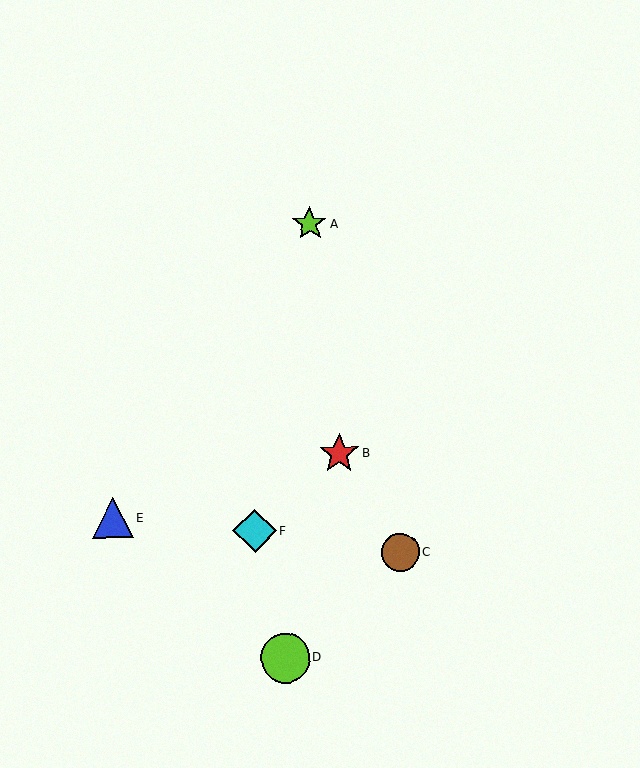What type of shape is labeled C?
Shape C is a brown circle.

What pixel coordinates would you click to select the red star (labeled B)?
Click at (339, 454) to select the red star B.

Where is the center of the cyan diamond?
The center of the cyan diamond is at (255, 531).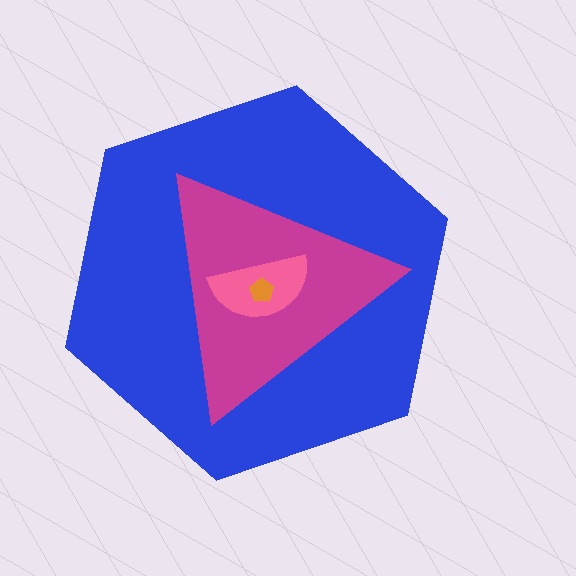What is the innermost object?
The orange pentagon.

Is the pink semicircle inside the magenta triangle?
Yes.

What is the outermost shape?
The blue hexagon.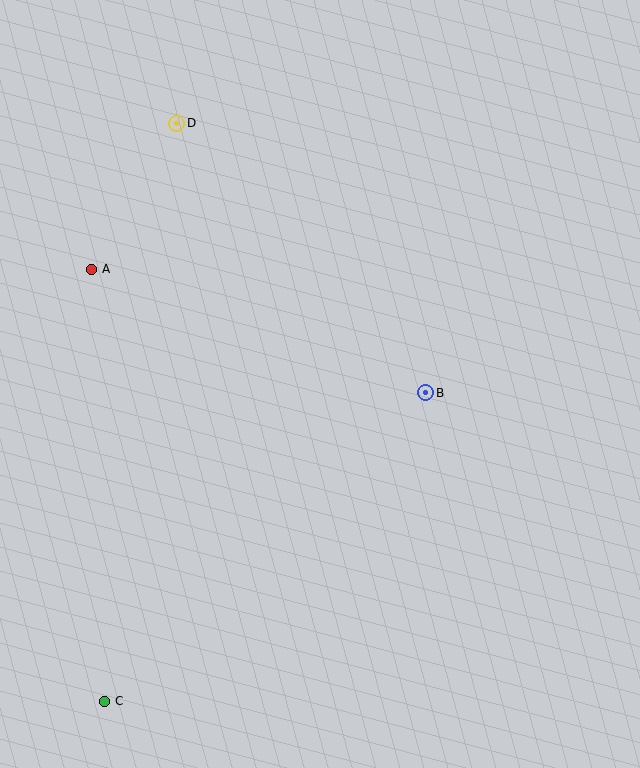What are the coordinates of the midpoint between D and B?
The midpoint between D and B is at (301, 258).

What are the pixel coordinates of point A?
Point A is at (92, 269).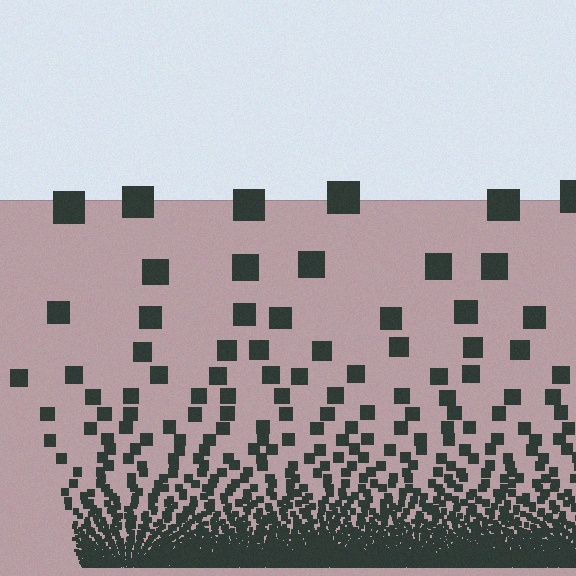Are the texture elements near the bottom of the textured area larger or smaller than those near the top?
Smaller. The gradient is inverted — elements near the bottom are smaller and denser.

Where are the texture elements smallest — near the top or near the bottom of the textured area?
Near the bottom.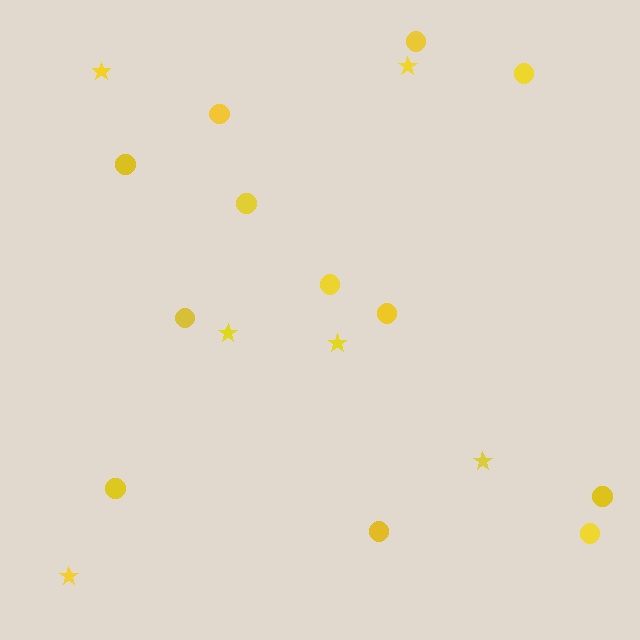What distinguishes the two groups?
There are 2 groups: one group of circles (12) and one group of stars (6).